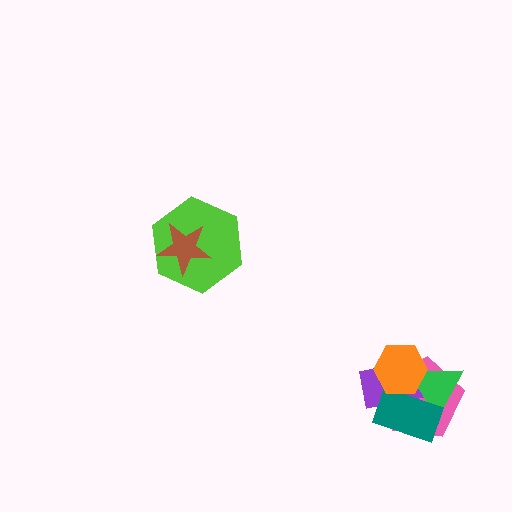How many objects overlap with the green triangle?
4 objects overlap with the green triangle.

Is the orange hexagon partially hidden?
No, no other shape covers it.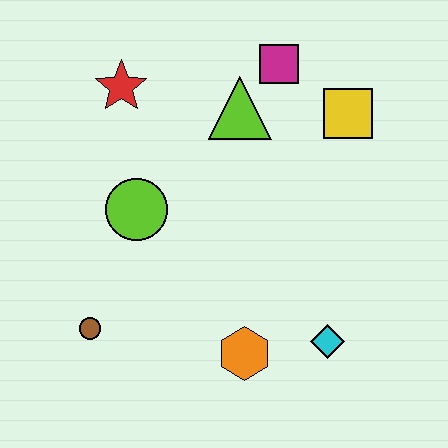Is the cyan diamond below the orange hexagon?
No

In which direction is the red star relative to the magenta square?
The red star is to the left of the magenta square.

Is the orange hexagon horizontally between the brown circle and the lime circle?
No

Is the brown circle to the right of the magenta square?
No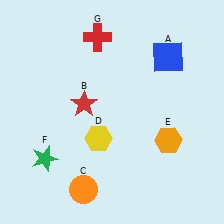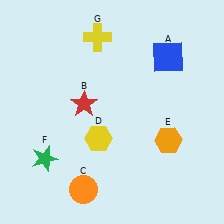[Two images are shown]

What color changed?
The cross (G) changed from red in Image 1 to yellow in Image 2.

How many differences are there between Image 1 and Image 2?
There is 1 difference between the two images.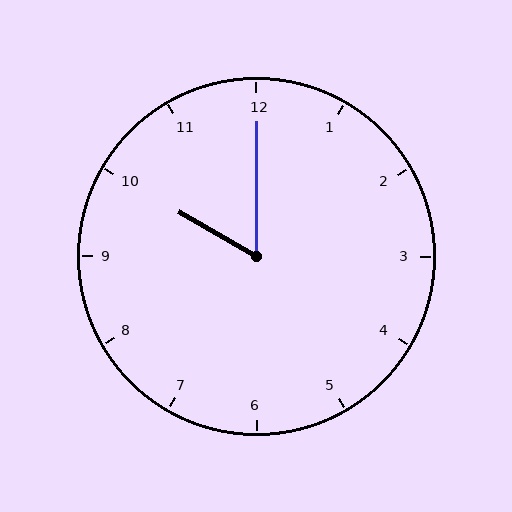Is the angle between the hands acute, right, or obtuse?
It is acute.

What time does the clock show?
10:00.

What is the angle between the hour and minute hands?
Approximately 60 degrees.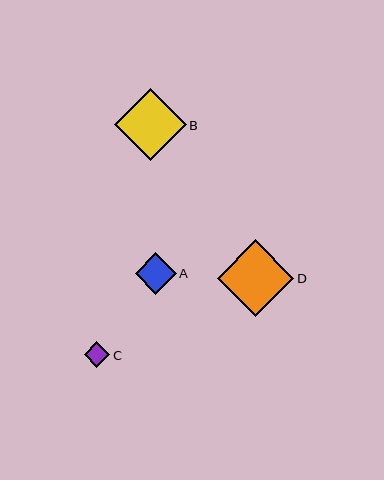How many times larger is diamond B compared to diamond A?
Diamond B is approximately 1.7 times the size of diamond A.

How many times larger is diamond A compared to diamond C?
Diamond A is approximately 1.6 times the size of diamond C.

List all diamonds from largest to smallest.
From largest to smallest: D, B, A, C.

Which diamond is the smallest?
Diamond C is the smallest with a size of approximately 26 pixels.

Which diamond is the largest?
Diamond D is the largest with a size of approximately 76 pixels.